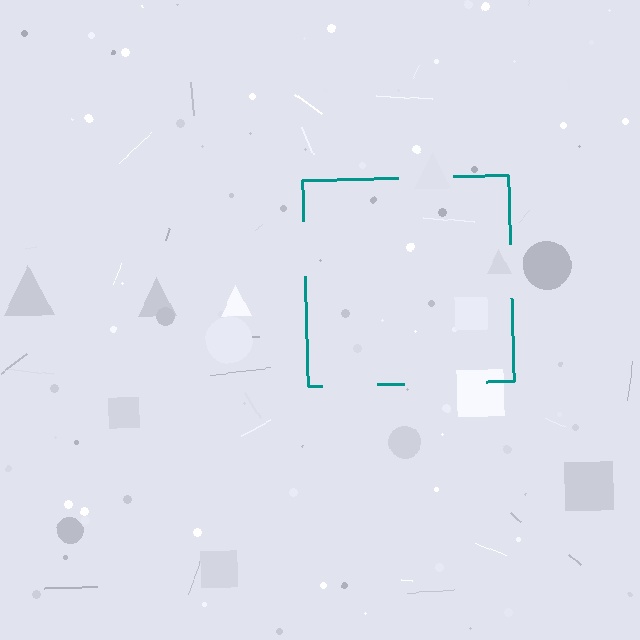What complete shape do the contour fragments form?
The contour fragments form a square.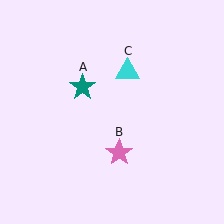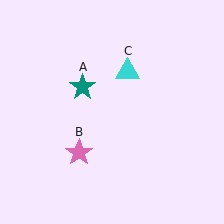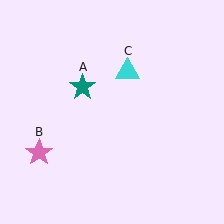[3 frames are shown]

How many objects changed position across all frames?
1 object changed position: pink star (object B).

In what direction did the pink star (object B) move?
The pink star (object B) moved left.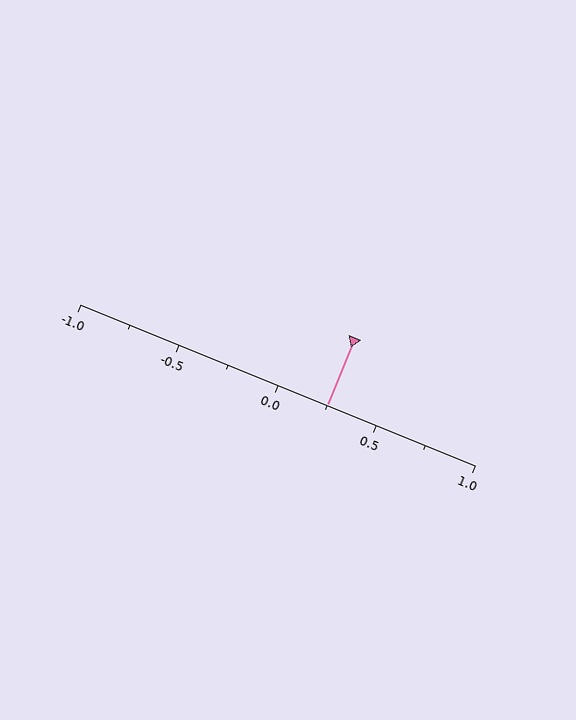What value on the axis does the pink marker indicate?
The marker indicates approximately 0.25.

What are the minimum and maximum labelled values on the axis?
The axis runs from -1.0 to 1.0.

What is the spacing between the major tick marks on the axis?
The major ticks are spaced 0.5 apart.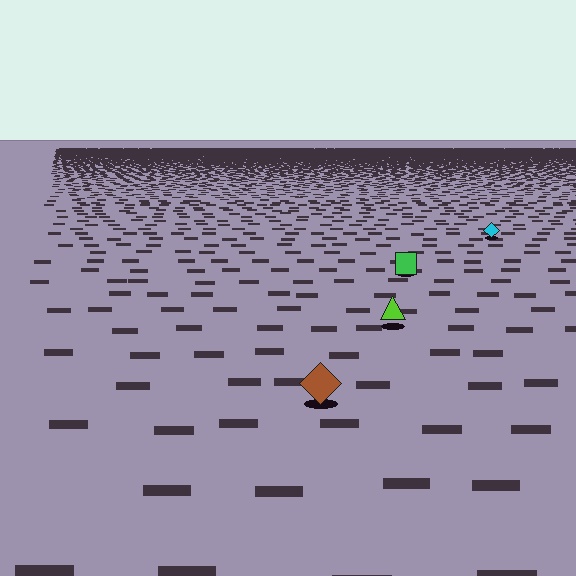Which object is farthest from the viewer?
The cyan diamond is farthest from the viewer. It appears smaller and the ground texture around it is denser.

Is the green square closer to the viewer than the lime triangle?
No. The lime triangle is closer — you can tell from the texture gradient: the ground texture is coarser near it.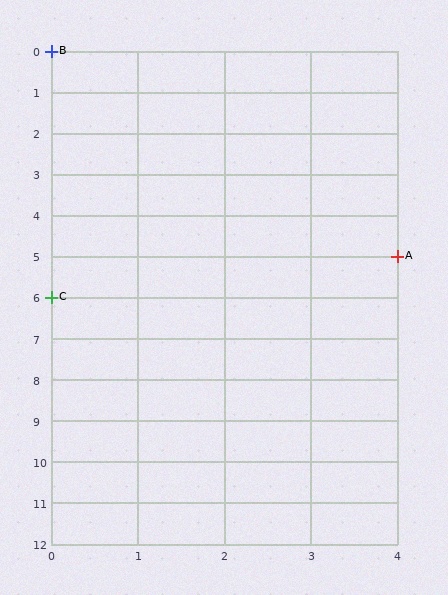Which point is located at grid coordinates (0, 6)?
Point C is at (0, 6).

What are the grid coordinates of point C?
Point C is at grid coordinates (0, 6).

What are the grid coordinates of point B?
Point B is at grid coordinates (0, 0).